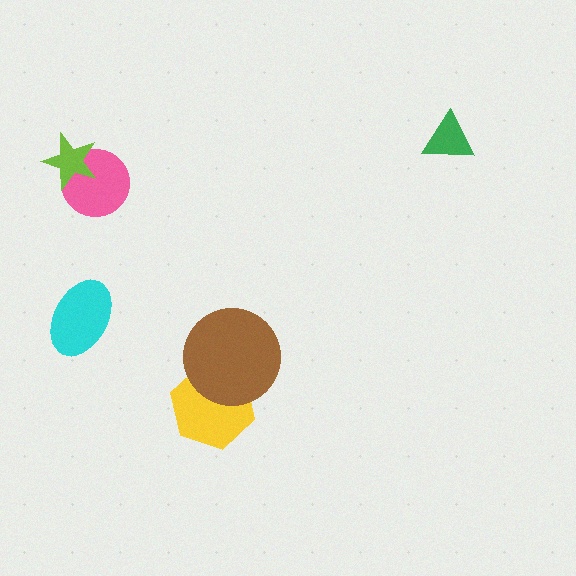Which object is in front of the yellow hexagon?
The brown circle is in front of the yellow hexagon.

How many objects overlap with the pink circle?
1 object overlaps with the pink circle.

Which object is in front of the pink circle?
The lime star is in front of the pink circle.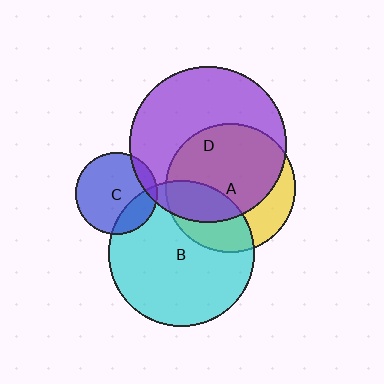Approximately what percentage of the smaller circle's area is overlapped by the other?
Approximately 70%.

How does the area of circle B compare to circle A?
Approximately 1.3 times.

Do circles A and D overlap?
Yes.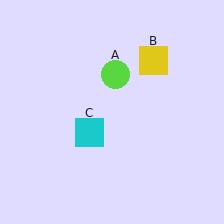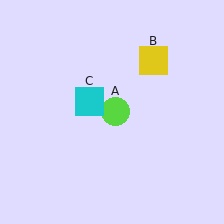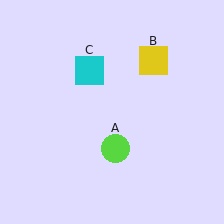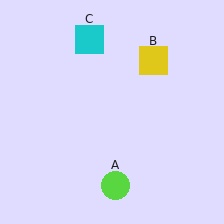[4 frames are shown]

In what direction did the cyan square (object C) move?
The cyan square (object C) moved up.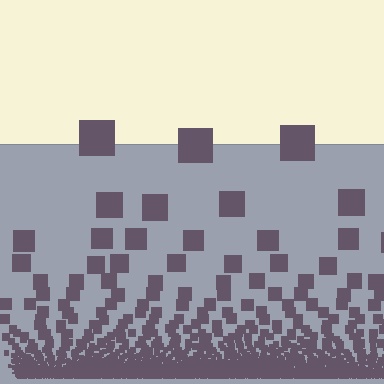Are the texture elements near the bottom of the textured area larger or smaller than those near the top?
Smaller. The gradient is inverted — elements near the bottom are smaller and denser.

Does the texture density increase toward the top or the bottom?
Density increases toward the bottom.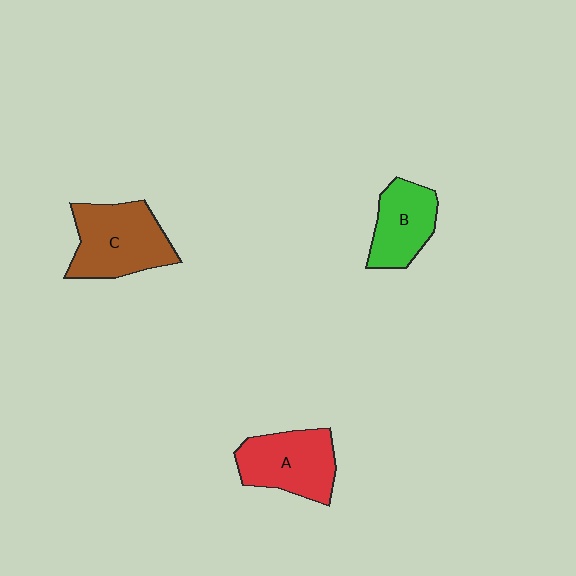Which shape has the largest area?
Shape C (brown).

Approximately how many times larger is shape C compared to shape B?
Approximately 1.4 times.